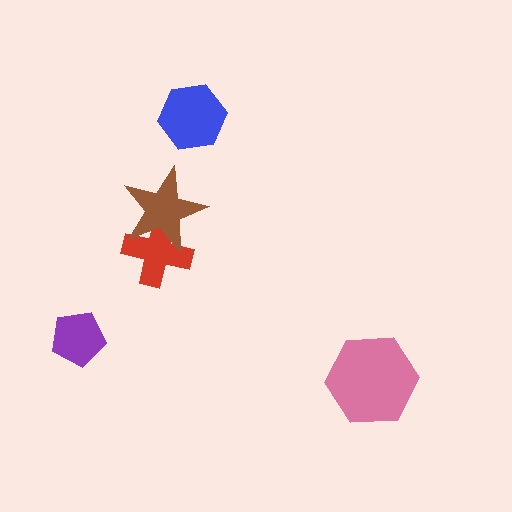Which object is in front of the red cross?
The brown star is in front of the red cross.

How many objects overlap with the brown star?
1 object overlaps with the brown star.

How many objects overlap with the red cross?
1 object overlaps with the red cross.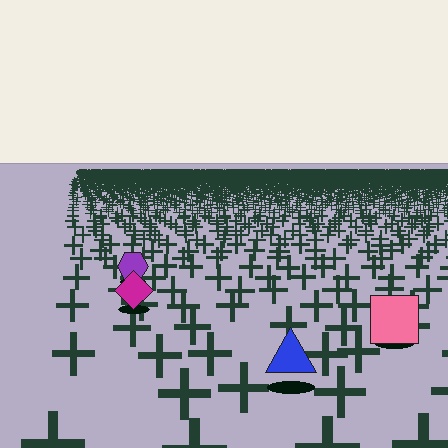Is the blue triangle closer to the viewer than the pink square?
Yes. The blue triangle is closer — you can tell from the texture gradient: the ground texture is coarser near it.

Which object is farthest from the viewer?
The purple hexagon is farthest from the viewer. It appears smaller and the ground texture around it is denser.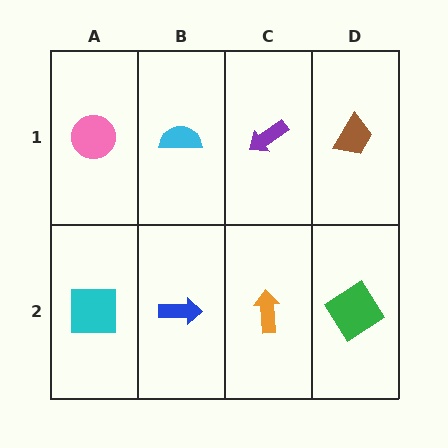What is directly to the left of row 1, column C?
A cyan semicircle.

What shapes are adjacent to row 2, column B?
A cyan semicircle (row 1, column B), a cyan square (row 2, column A), an orange arrow (row 2, column C).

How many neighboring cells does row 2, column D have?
2.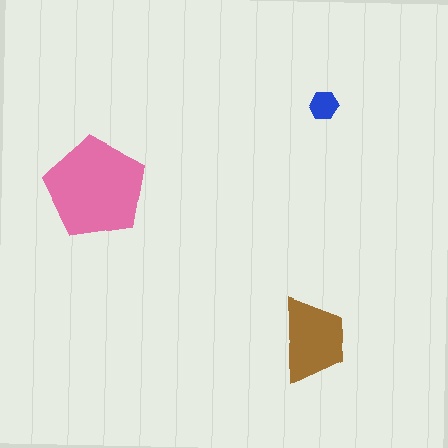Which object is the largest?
The pink pentagon.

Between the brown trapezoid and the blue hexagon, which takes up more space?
The brown trapezoid.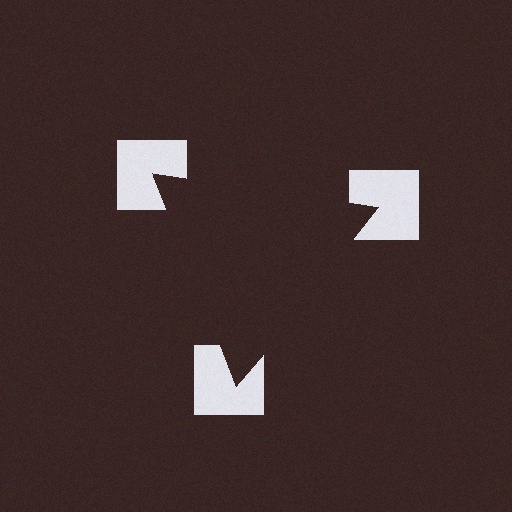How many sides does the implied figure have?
3 sides.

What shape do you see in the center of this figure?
An illusory triangle — its edges are inferred from the aligned wedge cuts in the notched squares, not physically drawn.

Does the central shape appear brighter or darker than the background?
It typically appears slightly darker than the background, even though no actual brightness change is drawn.